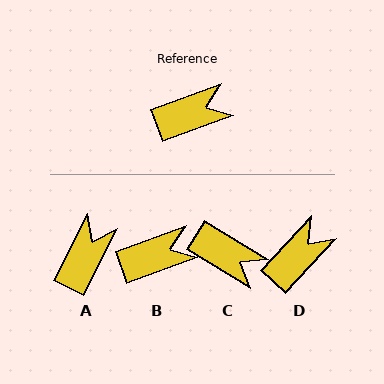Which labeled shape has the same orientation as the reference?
B.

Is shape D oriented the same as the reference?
No, it is off by about 27 degrees.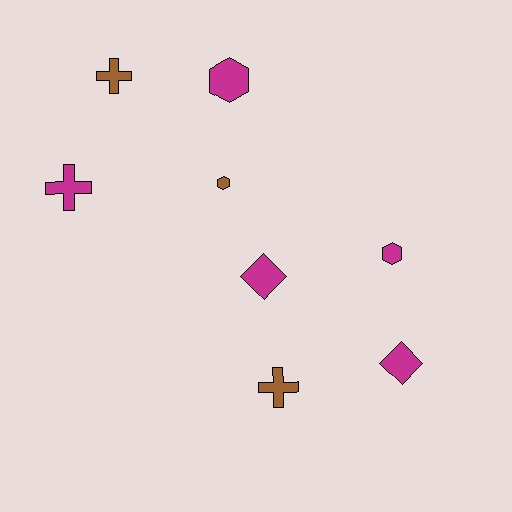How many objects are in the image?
There are 8 objects.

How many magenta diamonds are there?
There are 2 magenta diamonds.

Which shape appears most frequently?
Cross, with 3 objects.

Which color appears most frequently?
Magenta, with 5 objects.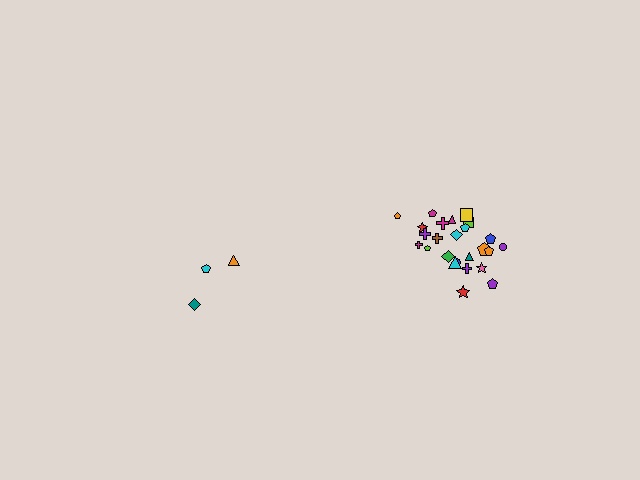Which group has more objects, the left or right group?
The right group.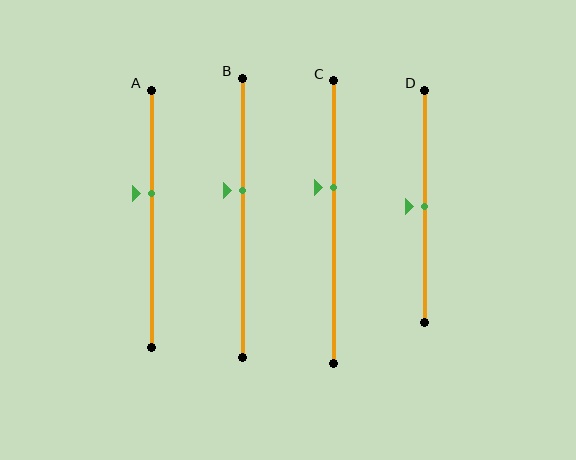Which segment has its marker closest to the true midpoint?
Segment D has its marker closest to the true midpoint.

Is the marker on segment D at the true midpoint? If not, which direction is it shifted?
Yes, the marker on segment D is at the true midpoint.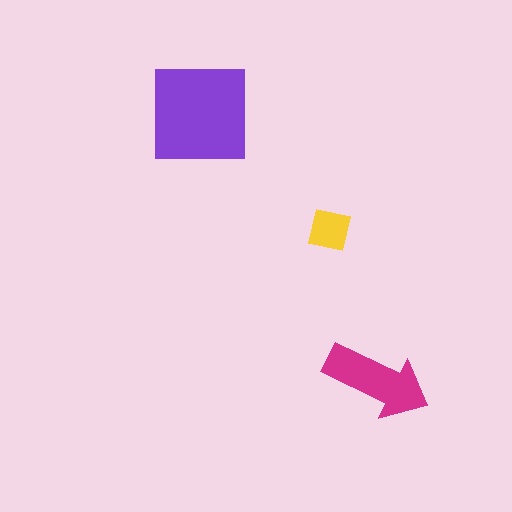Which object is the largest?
The purple square.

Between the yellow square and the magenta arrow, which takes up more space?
The magenta arrow.